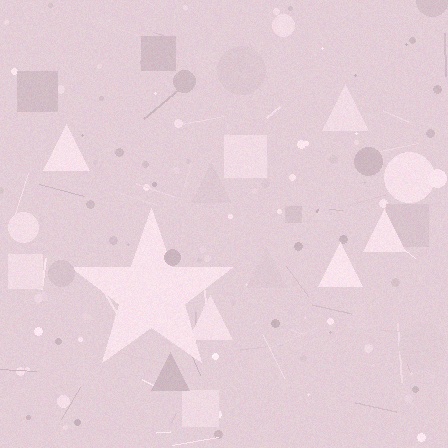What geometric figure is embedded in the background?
A star is embedded in the background.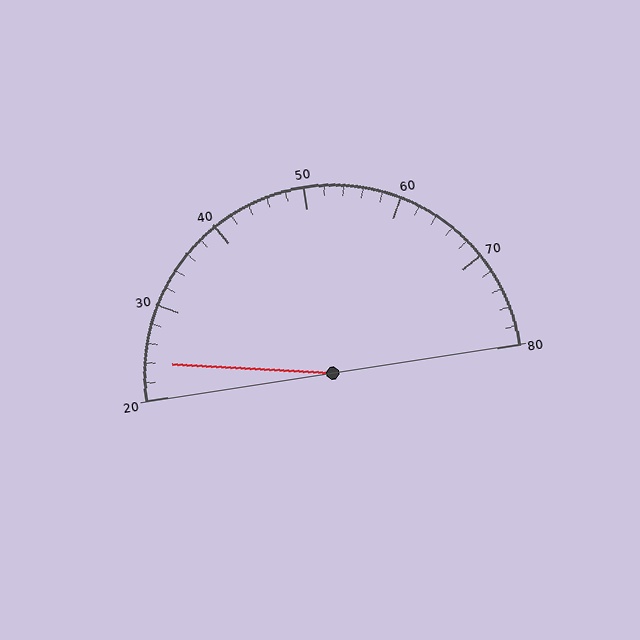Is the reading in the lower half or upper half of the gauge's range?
The reading is in the lower half of the range (20 to 80).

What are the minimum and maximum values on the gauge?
The gauge ranges from 20 to 80.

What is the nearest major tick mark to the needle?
The nearest major tick mark is 20.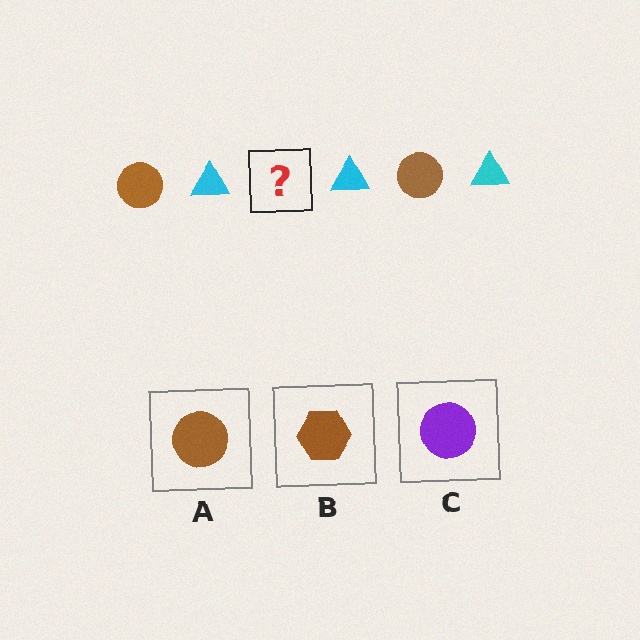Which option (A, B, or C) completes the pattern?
A.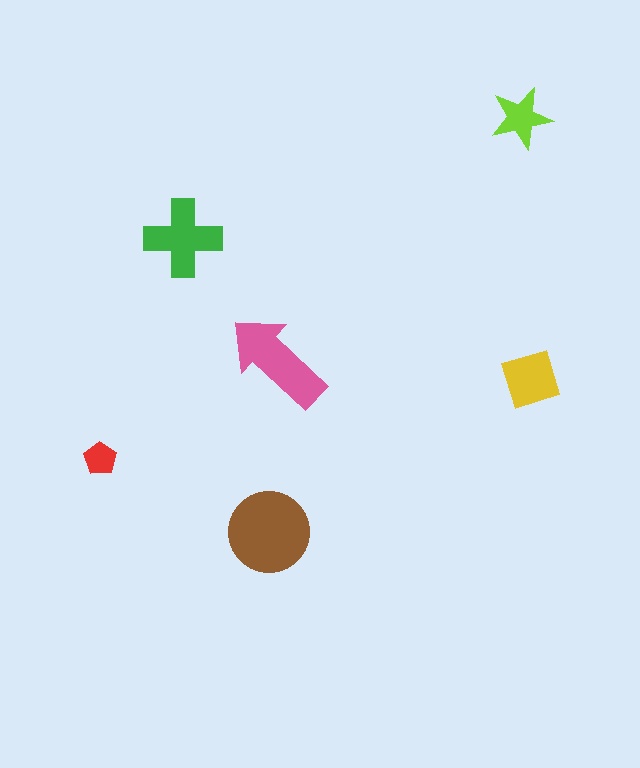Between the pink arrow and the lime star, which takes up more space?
The pink arrow.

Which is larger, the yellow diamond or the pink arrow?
The pink arrow.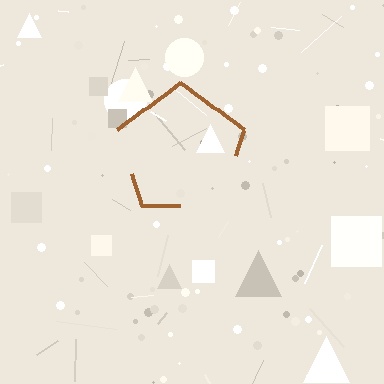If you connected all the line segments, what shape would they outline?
They would outline a pentagon.